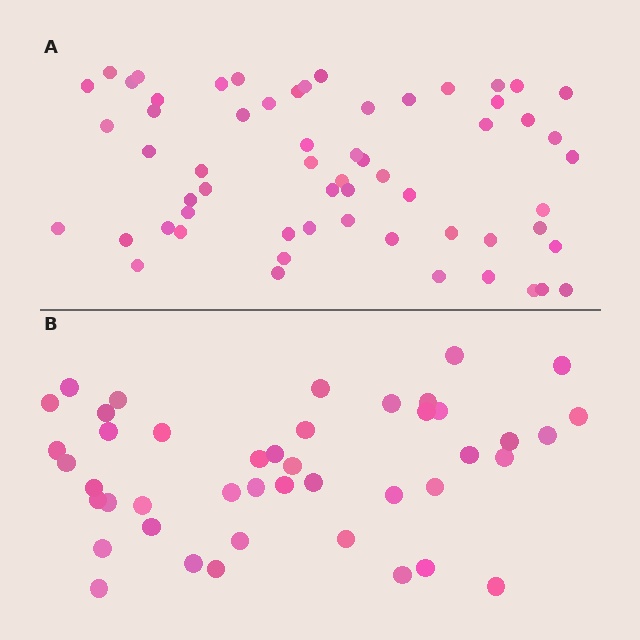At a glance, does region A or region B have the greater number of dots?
Region A (the top region) has more dots.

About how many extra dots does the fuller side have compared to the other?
Region A has approximately 15 more dots than region B.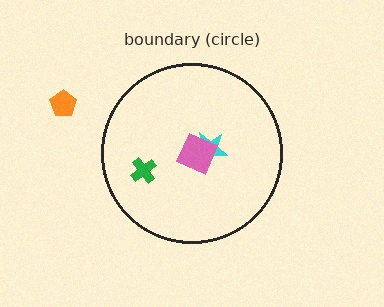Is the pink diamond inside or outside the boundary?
Inside.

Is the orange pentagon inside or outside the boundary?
Outside.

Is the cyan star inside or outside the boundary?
Inside.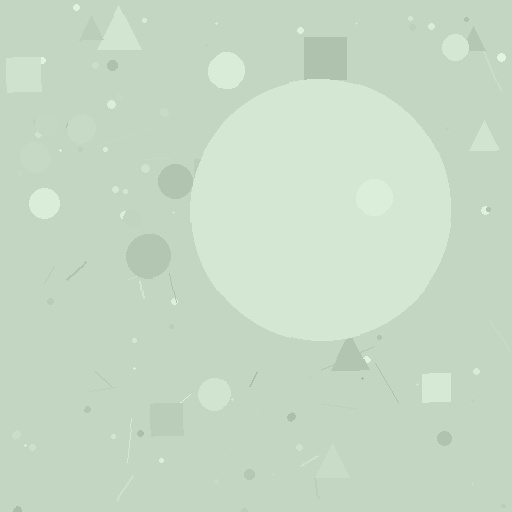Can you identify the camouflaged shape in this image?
The camouflaged shape is a circle.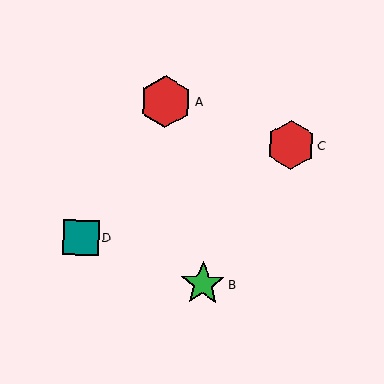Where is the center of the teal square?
The center of the teal square is at (81, 238).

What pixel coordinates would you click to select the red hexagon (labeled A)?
Click at (165, 102) to select the red hexagon A.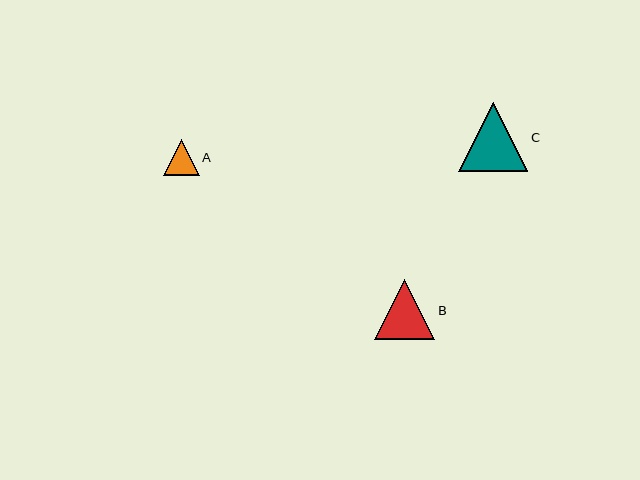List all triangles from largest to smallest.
From largest to smallest: C, B, A.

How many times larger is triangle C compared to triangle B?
Triangle C is approximately 1.2 times the size of triangle B.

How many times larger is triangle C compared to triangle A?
Triangle C is approximately 2.0 times the size of triangle A.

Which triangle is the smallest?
Triangle A is the smallest with a size of approximately 36 pixels.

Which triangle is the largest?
Triangle C is the largest with a size of approximately 70 pixels.